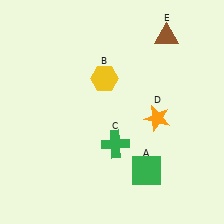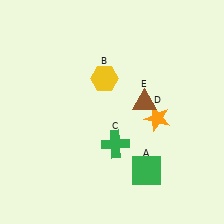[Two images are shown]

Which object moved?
The brown triangle (E) moved down.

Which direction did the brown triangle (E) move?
The brown triangle (E) moved down.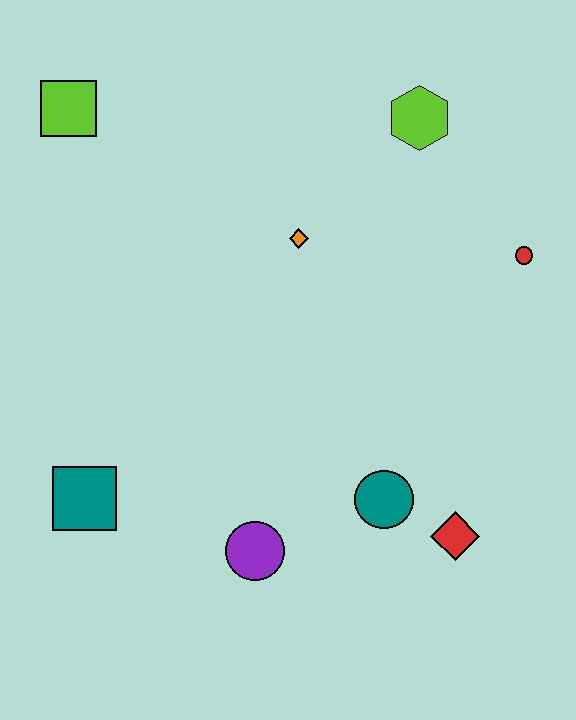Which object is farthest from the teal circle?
The lime square is farthest from the teal circle.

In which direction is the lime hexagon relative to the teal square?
The lime hexagon is above the teal square.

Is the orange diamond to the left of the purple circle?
No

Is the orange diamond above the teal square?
Yes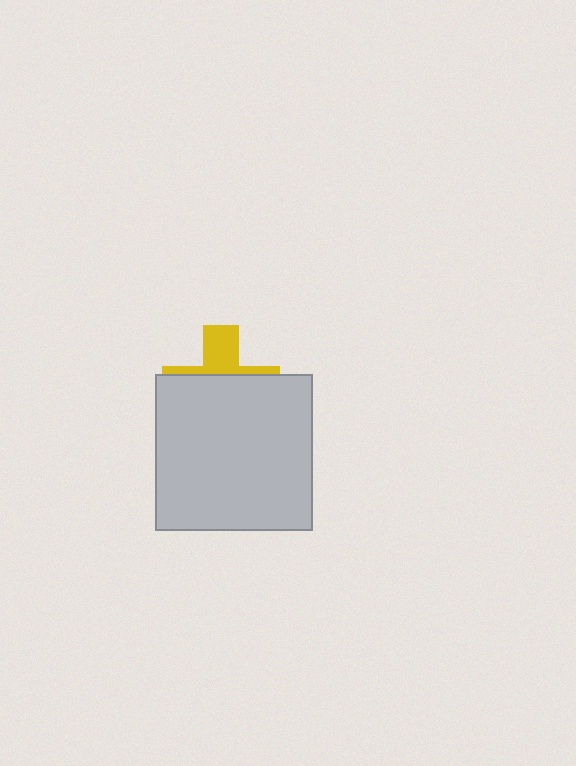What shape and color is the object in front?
The object in front is a light gray square.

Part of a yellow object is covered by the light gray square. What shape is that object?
It is a cross.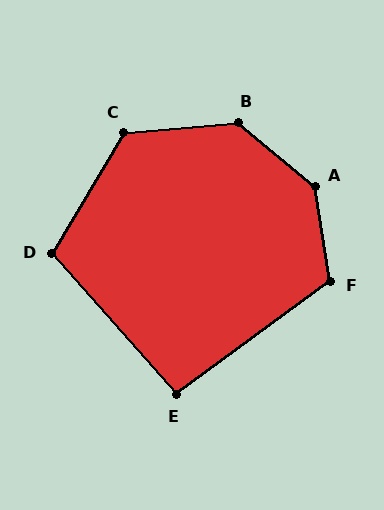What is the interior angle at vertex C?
Approximately 126 degrees (obtuse).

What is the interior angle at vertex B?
Approximately 135 degrees (obtuse).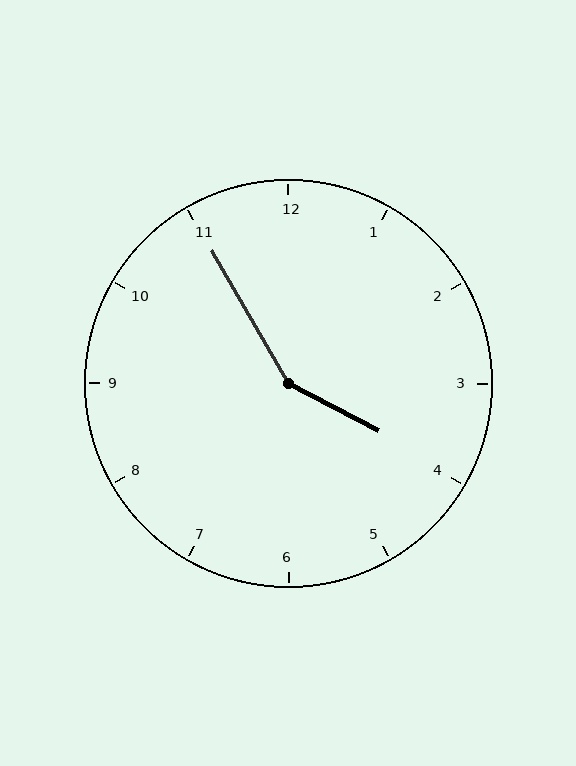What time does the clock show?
3:55.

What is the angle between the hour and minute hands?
Approximately 148 degrees.